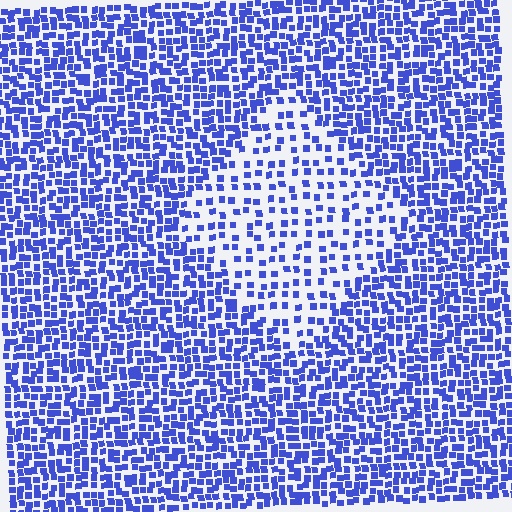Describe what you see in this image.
The image contains small blue elements arranged at two different densities. A diamond-shaped region is visible where the elements are less densely packed than the surrounding area.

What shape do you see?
I see a diamond.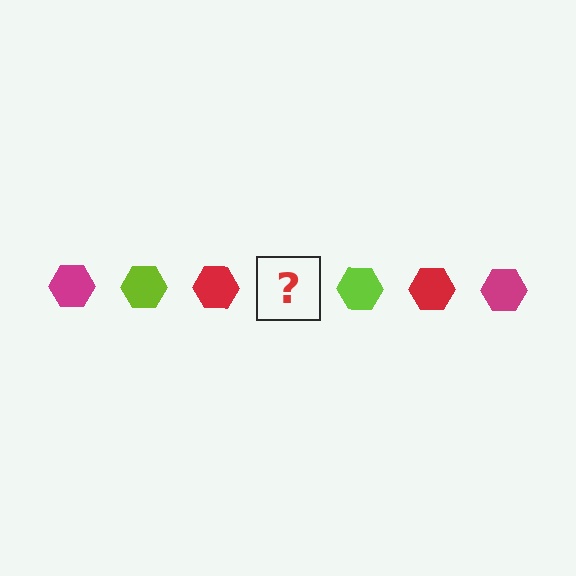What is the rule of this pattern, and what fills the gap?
The rule is that the pattern cycles through magenta, lime, red hexagons. The gap should be filled with a magenta hexagon.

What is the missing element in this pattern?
The missing element is a magenta hexagon.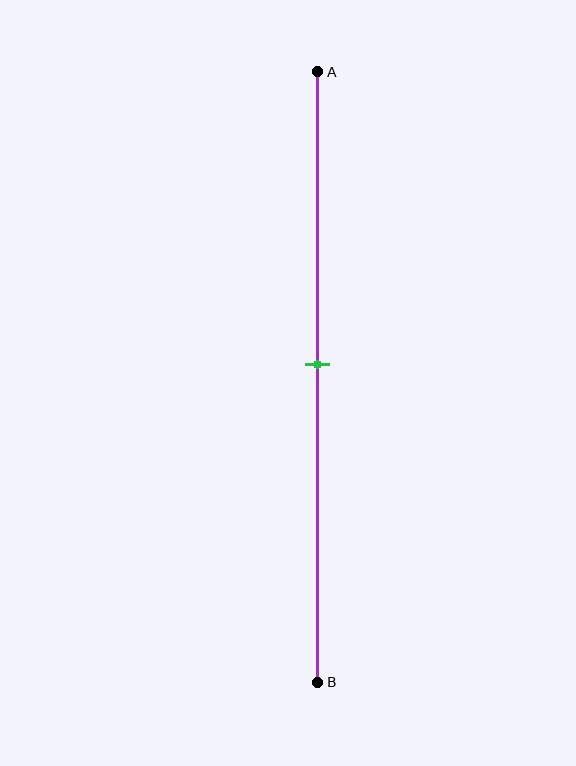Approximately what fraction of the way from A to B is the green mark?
The green mark is approximately 50% of the way from A to B.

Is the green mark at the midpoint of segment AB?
Yes, the mark is approximately at the midpoint.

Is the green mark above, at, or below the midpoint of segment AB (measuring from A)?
The green mark is approximately at the midpoint of segment AB.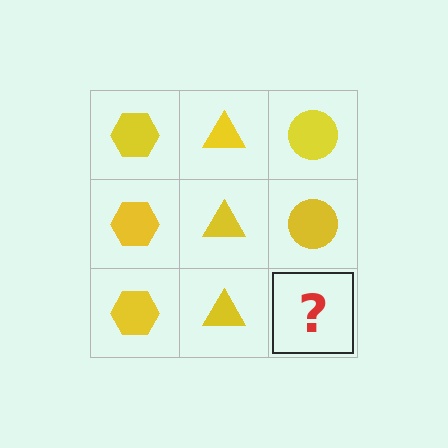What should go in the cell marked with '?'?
The missing cell should contain a yellow circle.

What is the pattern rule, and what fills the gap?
The rule is that each column has a consistent shape. The gap should be filled with a yellow circle.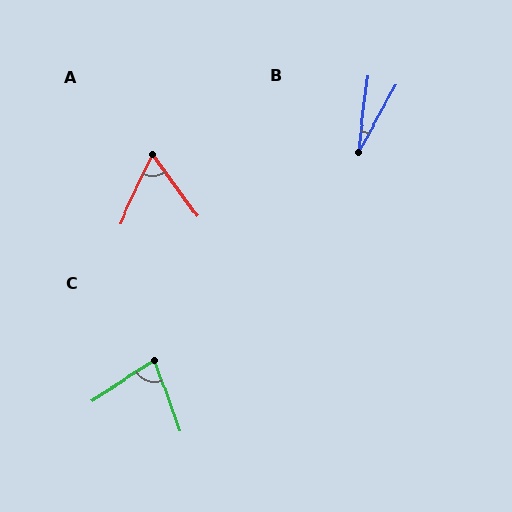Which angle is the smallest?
B, at approximately 23 degrees.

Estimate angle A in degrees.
Approximately 62 degrees.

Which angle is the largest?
C, at approximately 77 degrees.